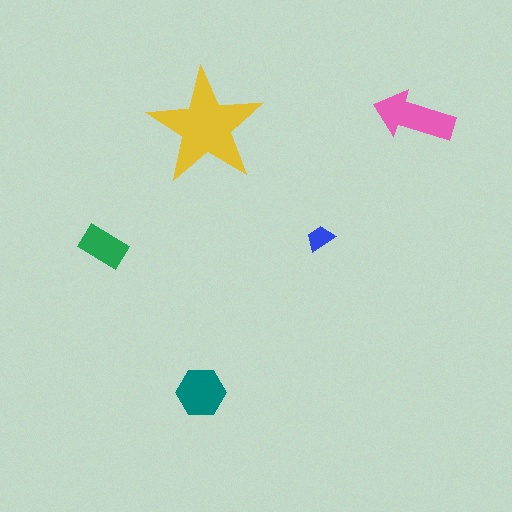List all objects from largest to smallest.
The yellow star, the pink arrow, the teal hexagon, the green rectangle, the blue trapezoid.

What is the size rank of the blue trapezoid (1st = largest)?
5th.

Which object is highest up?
The pink arrow is topmost.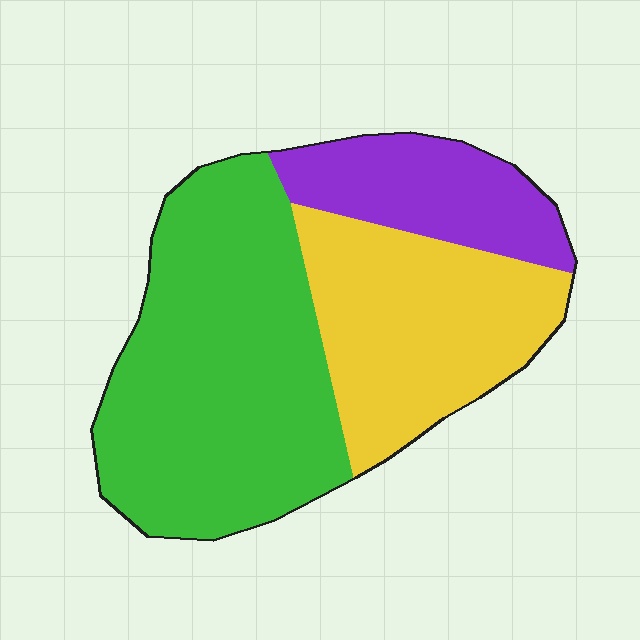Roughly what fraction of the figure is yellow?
Yellow covers 31% of the figure.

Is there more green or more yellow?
Green.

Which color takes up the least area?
Purple, at roughly 20%.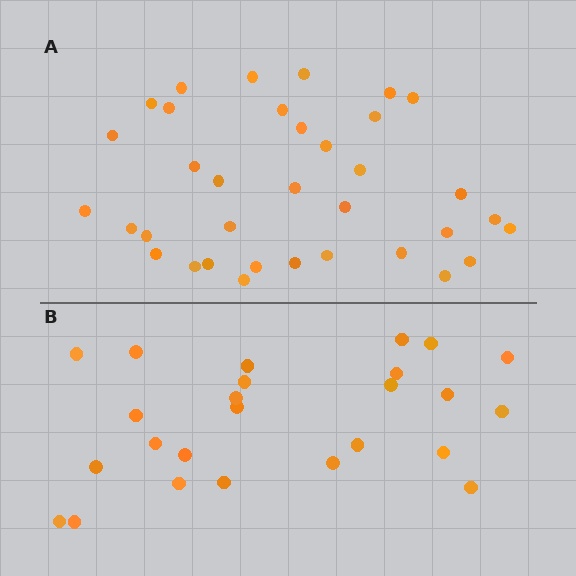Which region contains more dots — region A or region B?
Region A (the top region) has more dots.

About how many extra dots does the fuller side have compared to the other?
Region A has roughly 10 or so more dots than region B.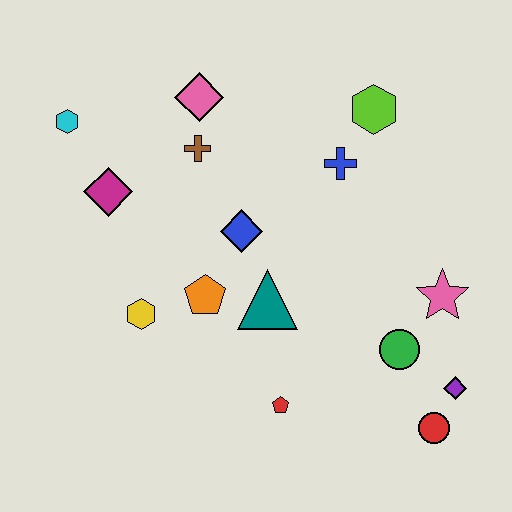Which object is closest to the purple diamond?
The red circle is closest to the purple diamond.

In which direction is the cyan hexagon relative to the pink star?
The cyan hexagon is to the left of the pink star.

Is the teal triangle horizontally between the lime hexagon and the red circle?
No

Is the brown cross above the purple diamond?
Yes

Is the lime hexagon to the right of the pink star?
No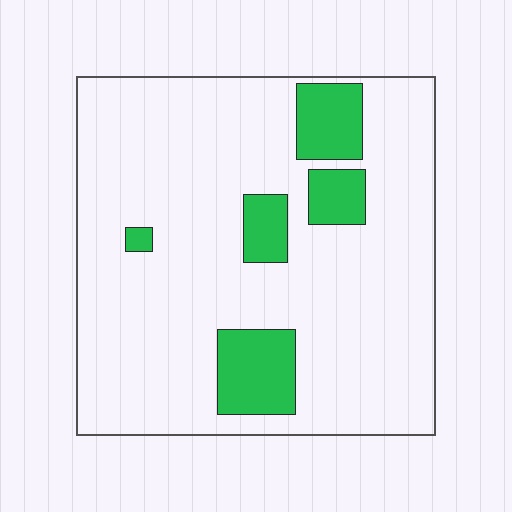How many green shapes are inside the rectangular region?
5.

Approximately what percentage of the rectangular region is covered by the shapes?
Approximately 15%.